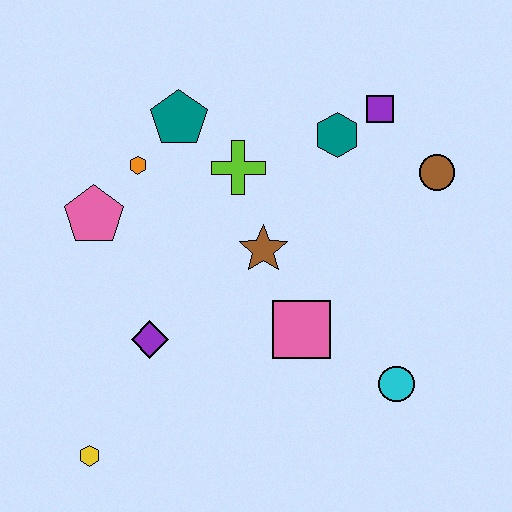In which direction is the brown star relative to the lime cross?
The brown star is below the lime cross.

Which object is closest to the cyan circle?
The pink square is closest to the cyan circle.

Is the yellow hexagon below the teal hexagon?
Yes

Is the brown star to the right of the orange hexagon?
Yes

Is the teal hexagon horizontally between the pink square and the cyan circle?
Yes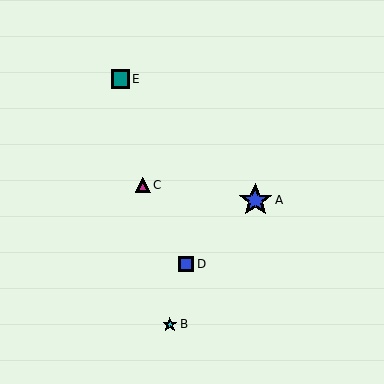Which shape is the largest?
The blue star (labeled A) is the largest.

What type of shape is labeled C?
Shape C is a magenta triangle.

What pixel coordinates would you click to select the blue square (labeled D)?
Click at (186, 264) to select the blue square D.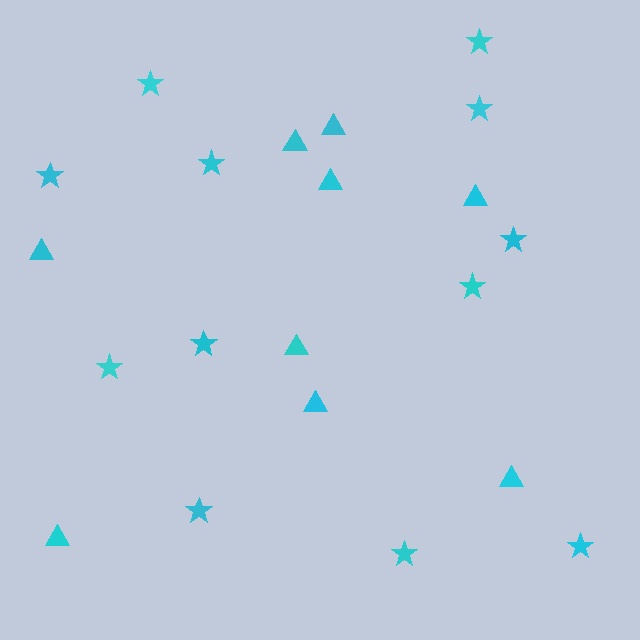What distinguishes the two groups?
There are 2 groups: one group of triangles (9) and one group of stars (12).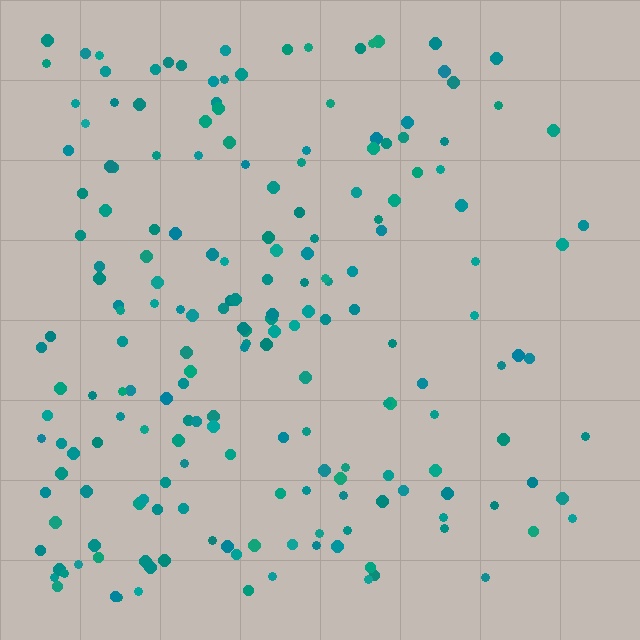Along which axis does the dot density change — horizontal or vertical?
Horizontal.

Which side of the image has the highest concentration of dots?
The left.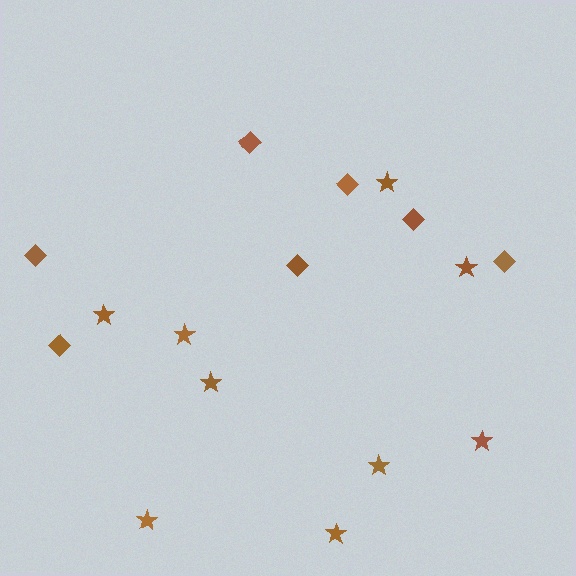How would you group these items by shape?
There are 2 groups: one group of stars (9) and one group of diamonds (7).